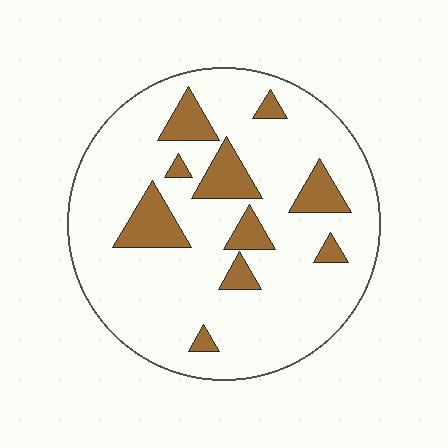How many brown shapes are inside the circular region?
10.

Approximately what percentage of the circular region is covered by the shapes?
Approximately 15%.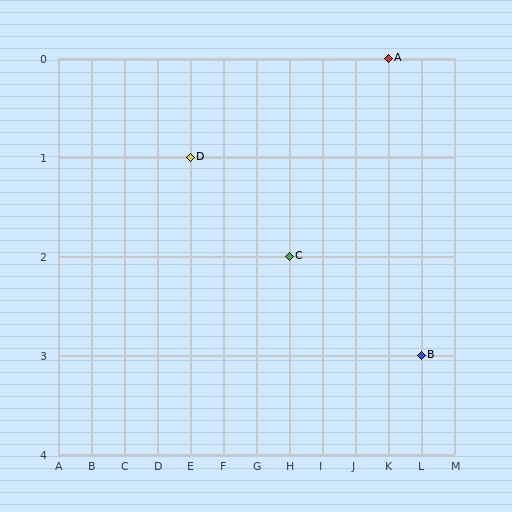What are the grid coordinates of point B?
Point B is at grid coordinates (L, 3).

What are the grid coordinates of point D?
Point D is at grid coordinates (E, 1).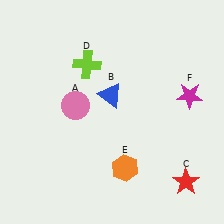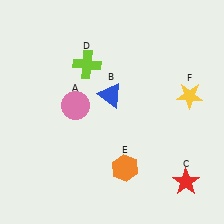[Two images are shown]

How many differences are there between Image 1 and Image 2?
There is 1 difference between the two images.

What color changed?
The star (F) changed from magenta in Image 1 to yellow in Image 2.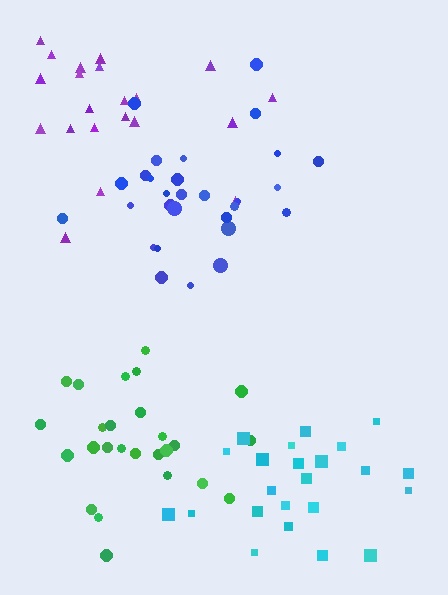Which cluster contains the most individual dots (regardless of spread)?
Blue (29).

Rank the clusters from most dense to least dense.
blue, cyan, green, purple.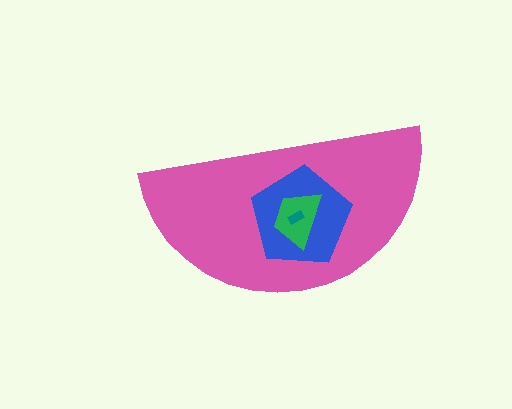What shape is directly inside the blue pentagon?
The green trapezoid.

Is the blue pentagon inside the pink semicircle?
Yes.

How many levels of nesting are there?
4.